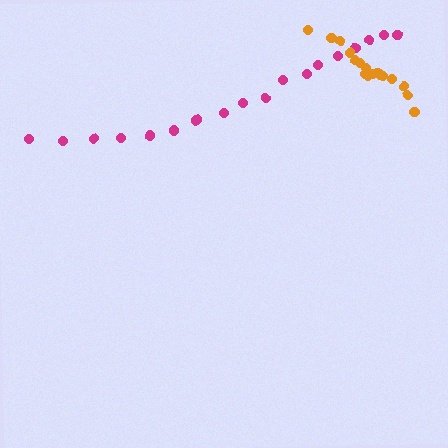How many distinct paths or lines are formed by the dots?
There are 2 distinct paths.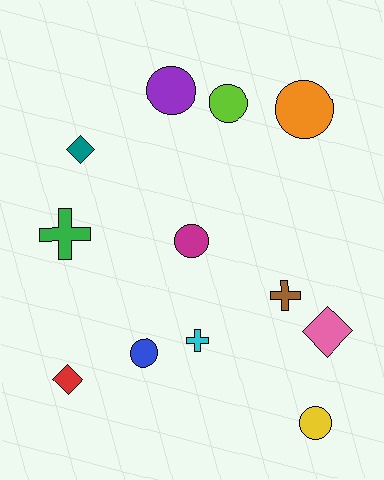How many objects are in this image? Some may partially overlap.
There are 12 objects.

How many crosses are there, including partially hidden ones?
There are 3 crosses.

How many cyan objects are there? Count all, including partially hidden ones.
There is 1 cyan object.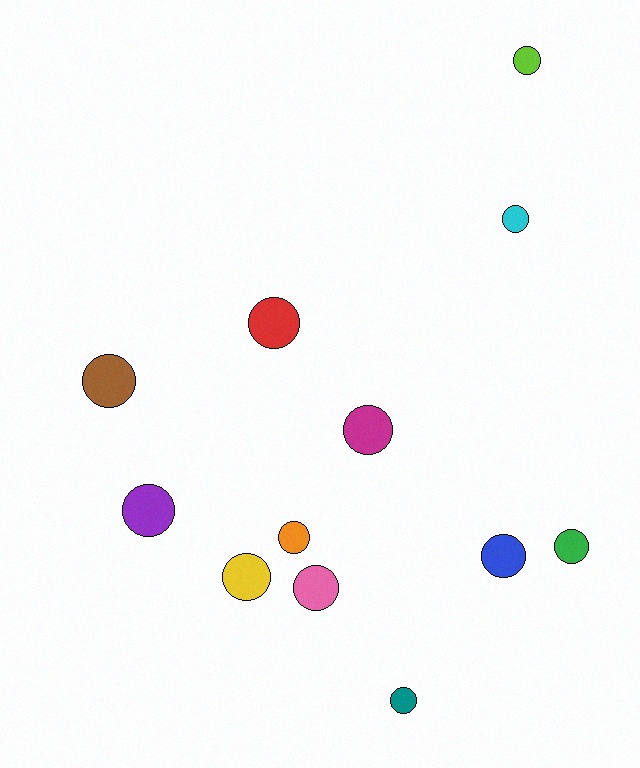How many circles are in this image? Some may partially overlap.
There are 12 circles.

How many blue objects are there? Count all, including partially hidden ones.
There is 1 blue object.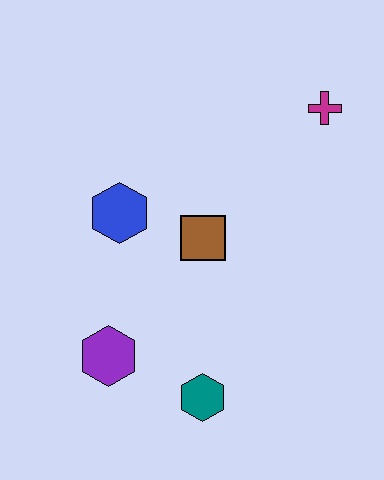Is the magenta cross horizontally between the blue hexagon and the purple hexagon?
No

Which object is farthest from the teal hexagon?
The magenta cross is farthest from the teal hexagon.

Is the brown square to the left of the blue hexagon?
No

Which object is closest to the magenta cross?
The brown square is closest to the magenta cross.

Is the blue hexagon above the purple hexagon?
Yes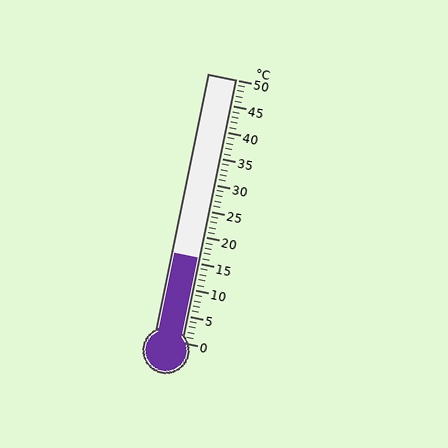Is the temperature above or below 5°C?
The temperature is above 5°C.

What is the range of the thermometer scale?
The thermometer scale ranges from 0°C to 50°C.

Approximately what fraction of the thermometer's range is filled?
The thermometer is filled to approximately 30% of its range.